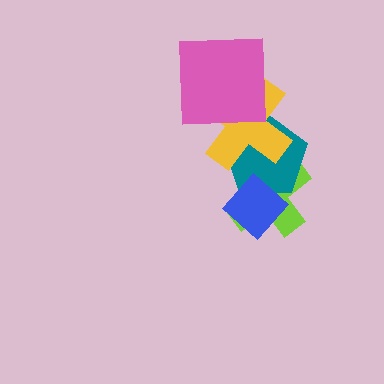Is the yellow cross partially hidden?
Yes, it is partially covered by another shape.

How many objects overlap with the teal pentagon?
3 objects overlap with the teal pentagon.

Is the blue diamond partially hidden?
No, no other shape covers it.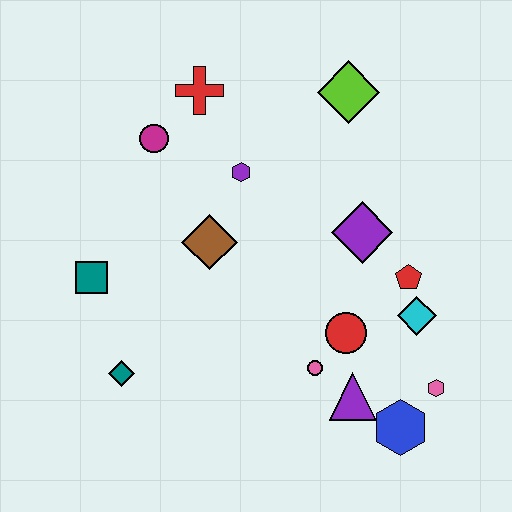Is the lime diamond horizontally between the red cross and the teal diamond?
No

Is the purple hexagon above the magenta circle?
No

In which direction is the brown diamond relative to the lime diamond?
The brown diamond is below the lime diamond.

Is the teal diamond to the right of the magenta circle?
No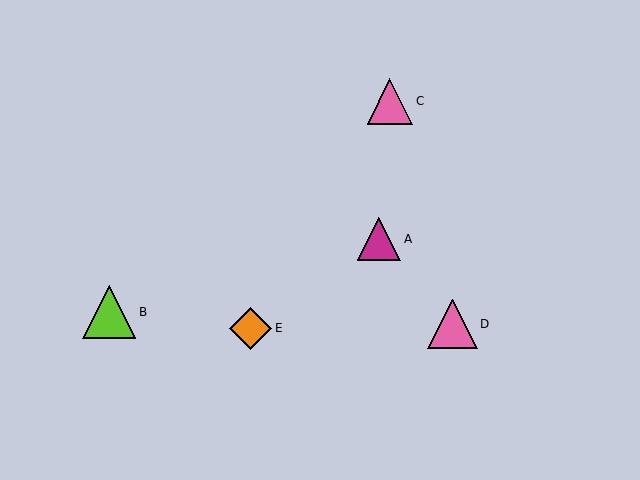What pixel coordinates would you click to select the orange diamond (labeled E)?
Click at (251, 328) to select the orange diamond E.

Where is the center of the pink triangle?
The center of the pink triangle is at (452, 324).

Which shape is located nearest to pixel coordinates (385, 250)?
The magenta triangle (labeled A) at (379, 239) is nearest to that location.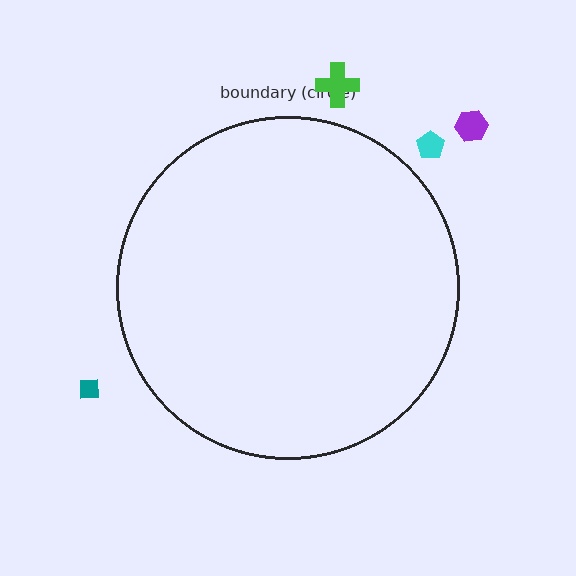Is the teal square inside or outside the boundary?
Outside.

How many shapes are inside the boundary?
0 inside, 4 outside.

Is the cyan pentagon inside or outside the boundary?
Outside.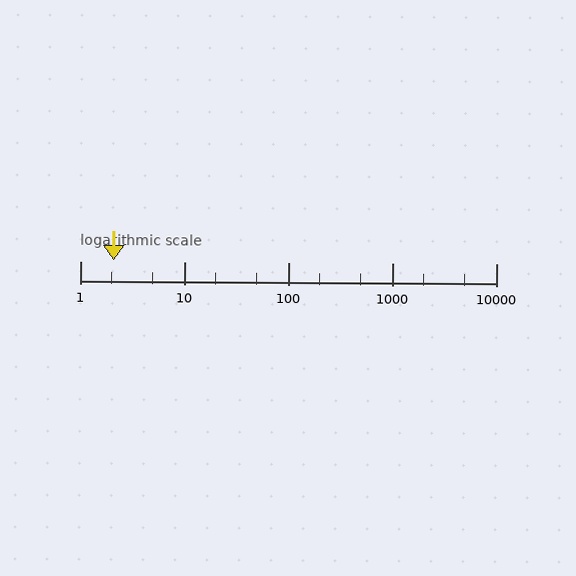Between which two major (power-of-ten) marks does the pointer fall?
The pointer is between 1 and 10.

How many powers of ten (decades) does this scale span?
The scale spans 4 decades, from 1 to 10000.